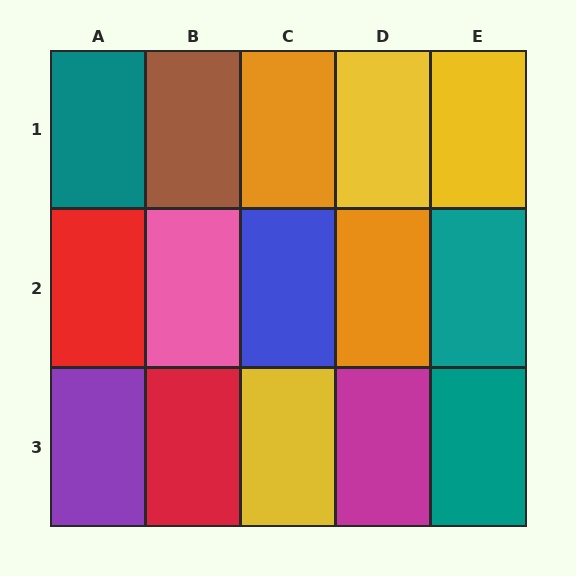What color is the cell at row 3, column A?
Purple.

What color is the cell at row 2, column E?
Teal.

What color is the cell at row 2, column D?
Orange.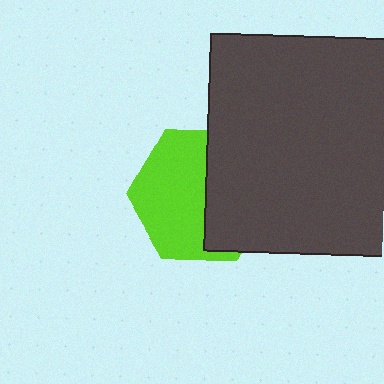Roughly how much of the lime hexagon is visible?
About half of it is visible (roughly 56%).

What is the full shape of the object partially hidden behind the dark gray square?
The partially hidden object is a lime hexagon.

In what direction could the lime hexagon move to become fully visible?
The lime hexagon could move left. That would shift it out from behind the dark gray square entirely.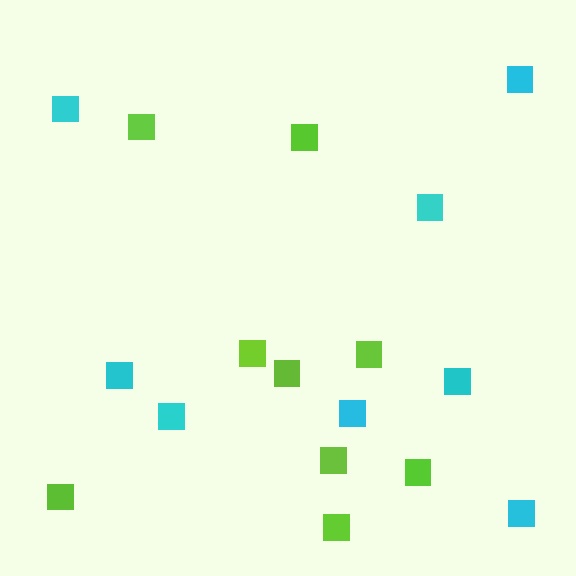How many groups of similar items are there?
There are 2 groups: one group of cyan squares (8) and one group of lime squares (9).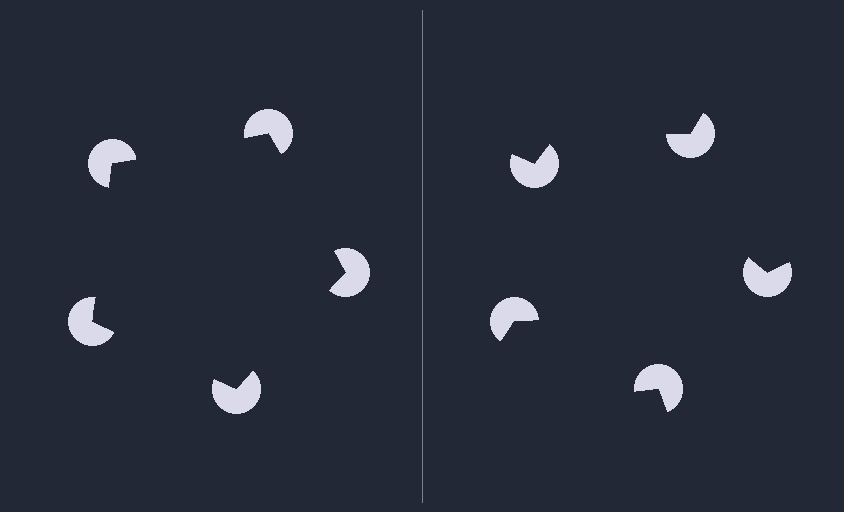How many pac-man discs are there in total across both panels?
10 — 5 on each side.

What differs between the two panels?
The pac-man discs are positioned identically on both sides; only the wedge orientations differ. On the left they align to a pentagon; on the right they are misaligned.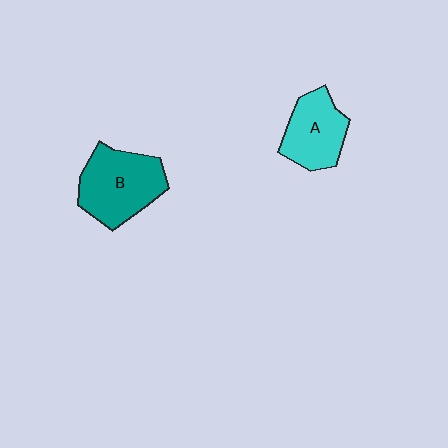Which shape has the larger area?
Shape B (teal).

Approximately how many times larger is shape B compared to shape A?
Approximately 1.3 times.